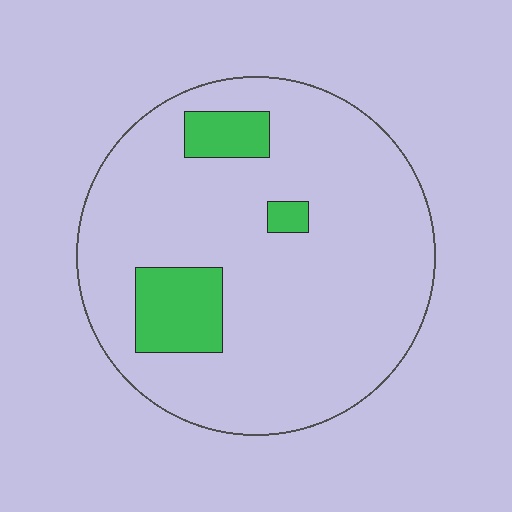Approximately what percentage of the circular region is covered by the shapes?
Approximately 15%.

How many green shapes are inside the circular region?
3.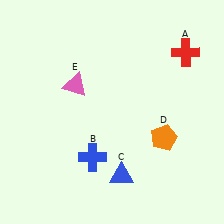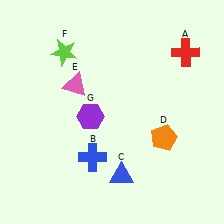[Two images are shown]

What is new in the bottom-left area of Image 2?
A purple hexagon (G) was added in the bottom-left area of Image 2.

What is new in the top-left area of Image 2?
A lime star (F) was added in the top-left area of Image 2.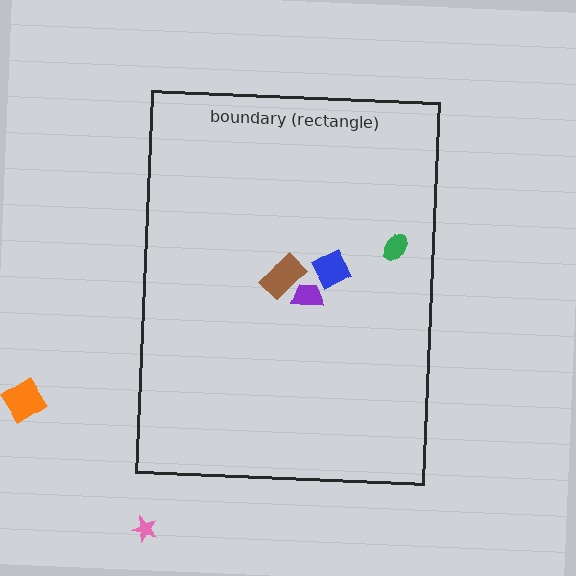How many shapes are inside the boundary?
4 inside, 2 outside.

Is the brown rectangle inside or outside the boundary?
Inside.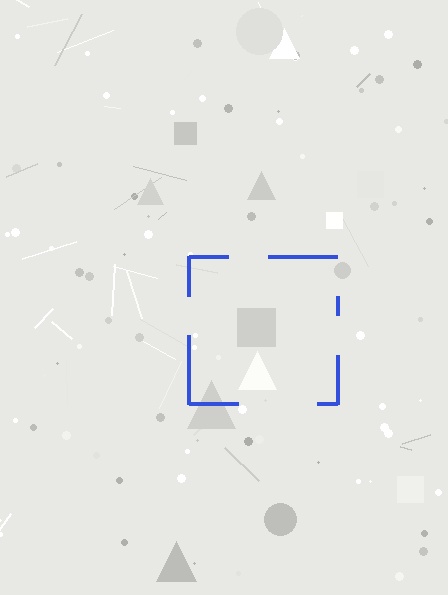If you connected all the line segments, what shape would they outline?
They would outline a square.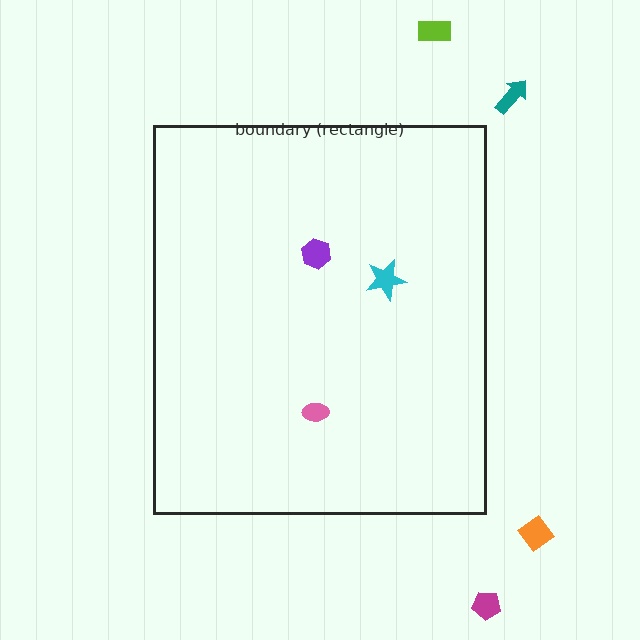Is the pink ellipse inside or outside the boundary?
Inside.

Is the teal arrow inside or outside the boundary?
Outside.